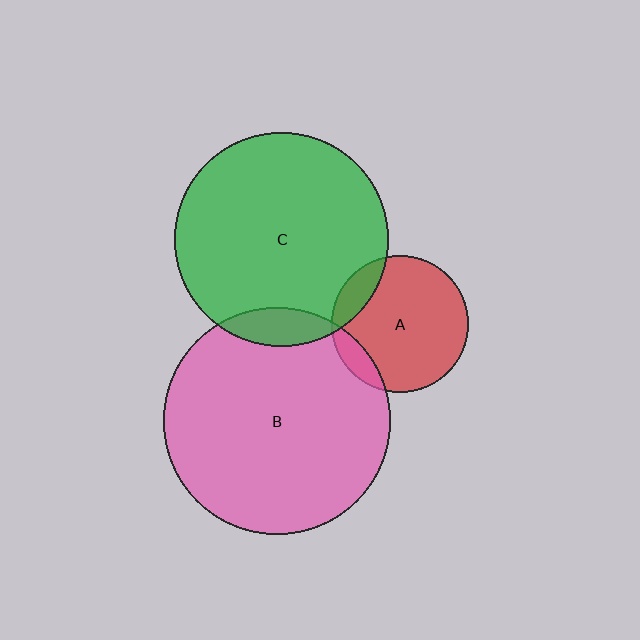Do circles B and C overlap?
Yes.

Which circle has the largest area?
Circle B (pink).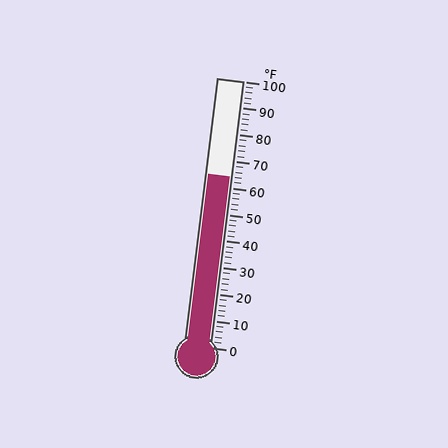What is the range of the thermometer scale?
The thermometer scale ranges from 0°F to 100°F.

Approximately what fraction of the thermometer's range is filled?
The thermometer is filled to approximately 65% of its range.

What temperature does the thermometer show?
The thermometer shows approximately 64°F.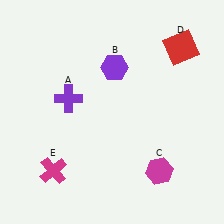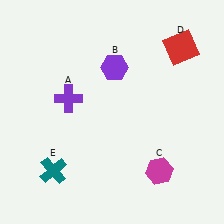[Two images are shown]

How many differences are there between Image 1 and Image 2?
There is 1 difference between the two images.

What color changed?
The cross (E) changed from magenta in Image 1 to teal in Image 2.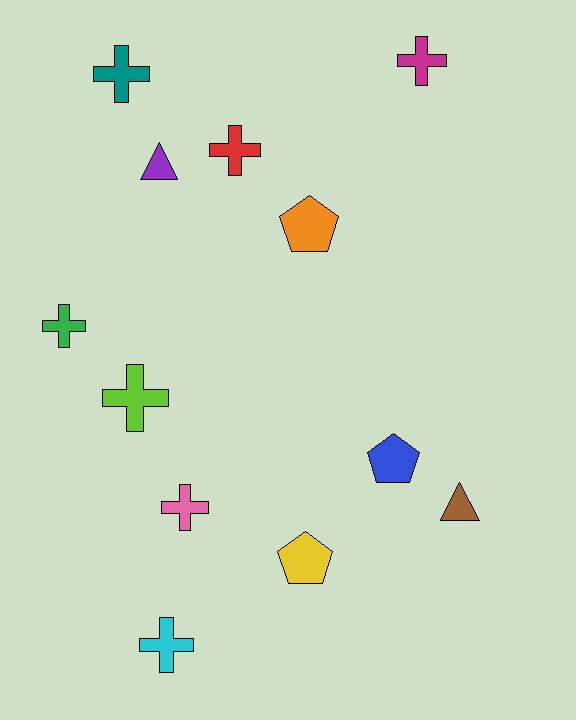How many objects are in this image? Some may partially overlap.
There are 12 objects.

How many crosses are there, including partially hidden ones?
There are 7 crosses.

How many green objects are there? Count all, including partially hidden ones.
There is 1 green object.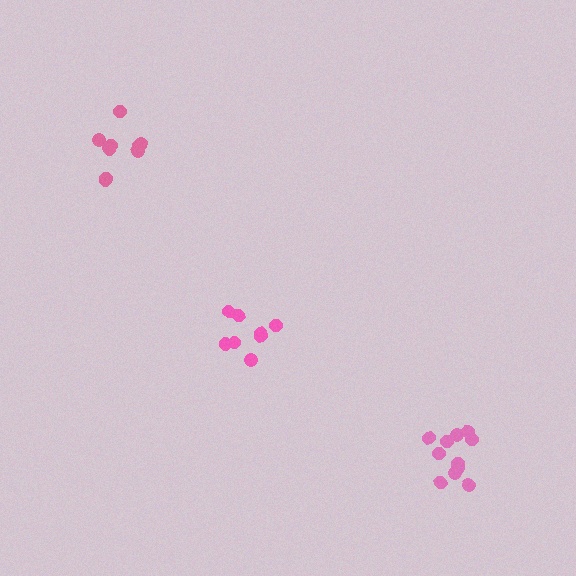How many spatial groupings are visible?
There are 3 spatial groupings.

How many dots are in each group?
Group 1: 8 dots, Group 2: 9 dots, Group 3: 11 dots (28 total).